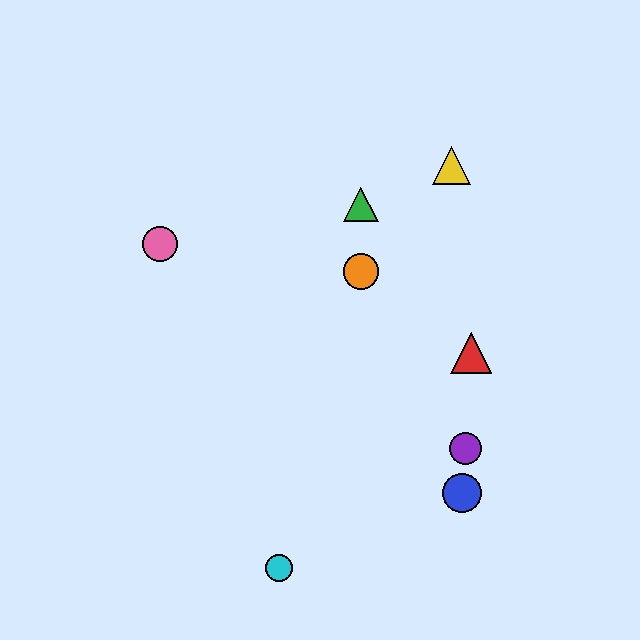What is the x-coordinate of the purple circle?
The purple circle is at x≈465.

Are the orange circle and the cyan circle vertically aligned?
No, the orange circle is at x≈361 and the cyan circle is at x≈279.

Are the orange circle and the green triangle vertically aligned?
Yes, both are at x≈361.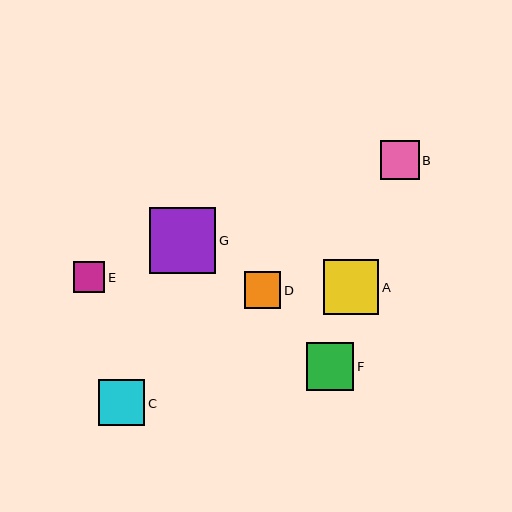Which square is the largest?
Square G is the largest with a size of approximately 66 pixels.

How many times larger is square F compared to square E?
Square F is approximately 1.5 times the size of square E.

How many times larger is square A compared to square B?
Square A is approximately 1.4 times the size of square B.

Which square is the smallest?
Square E is the smallest with a size of approximately 31 pixels.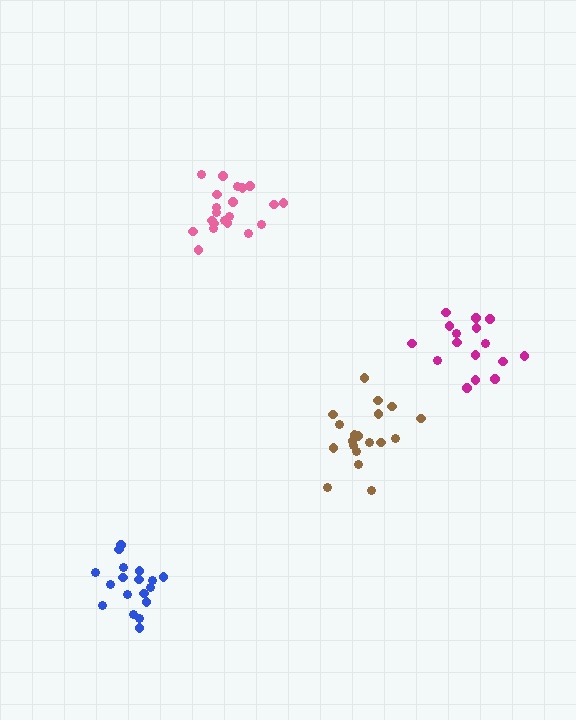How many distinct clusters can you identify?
There are 4 distinct clusters.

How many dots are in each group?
Group 1: 19 dots, Group 2: 18 dots, Group 3: 16 dots, Group 4: 21 dots (74 total).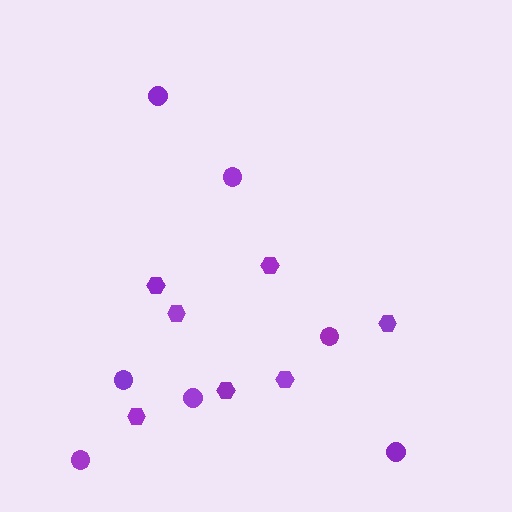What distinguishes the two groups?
There are 2 groups: one group of circles (7) and one group of hexagons (7).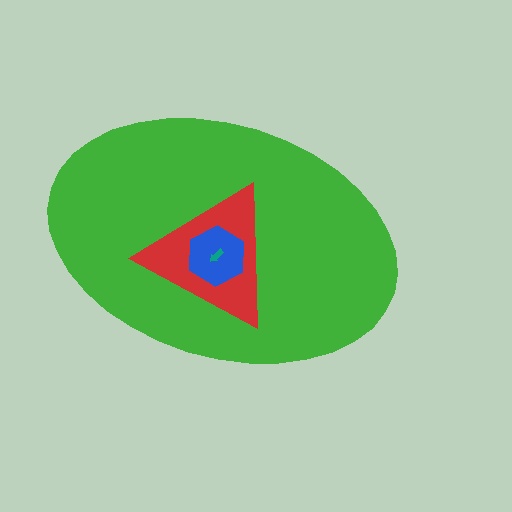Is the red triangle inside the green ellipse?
Yes.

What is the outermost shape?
The green ellipse.